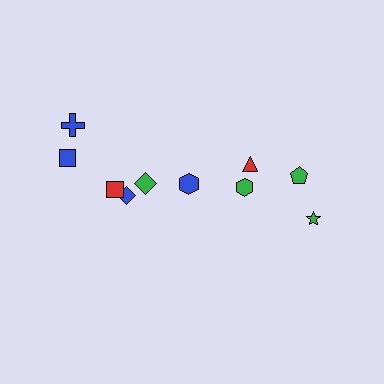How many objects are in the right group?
There are 4 objects.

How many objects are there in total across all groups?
There are 10 objects.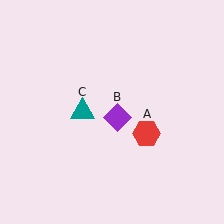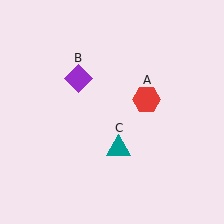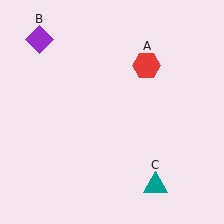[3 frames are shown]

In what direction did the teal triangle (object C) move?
The teal triangle (object C) moved down and to the right.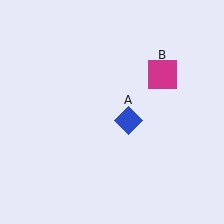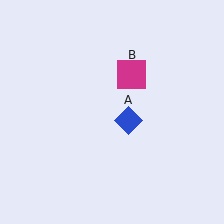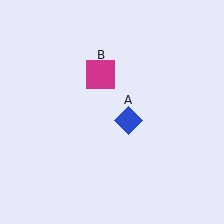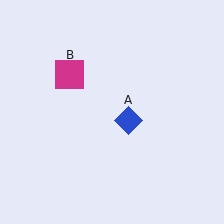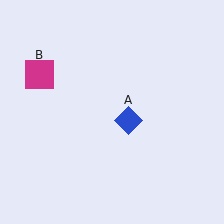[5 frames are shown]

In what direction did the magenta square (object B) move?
The magenta square (object B) moved left.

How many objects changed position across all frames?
1 object changed position: magenta square (object B).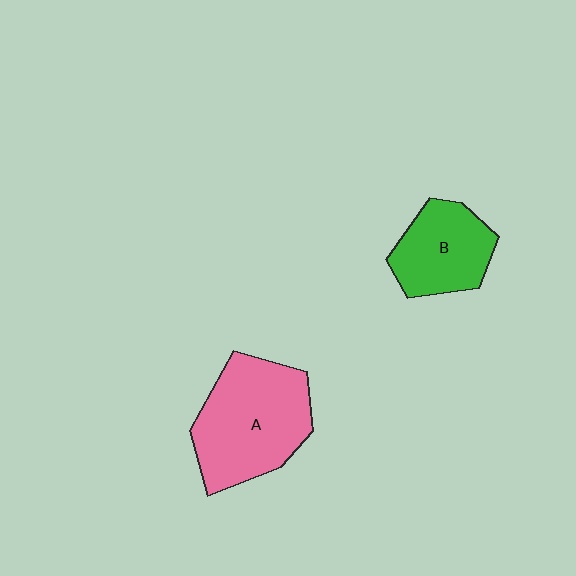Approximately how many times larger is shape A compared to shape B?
Approximately 1.5 times.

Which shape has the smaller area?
Shape B (green).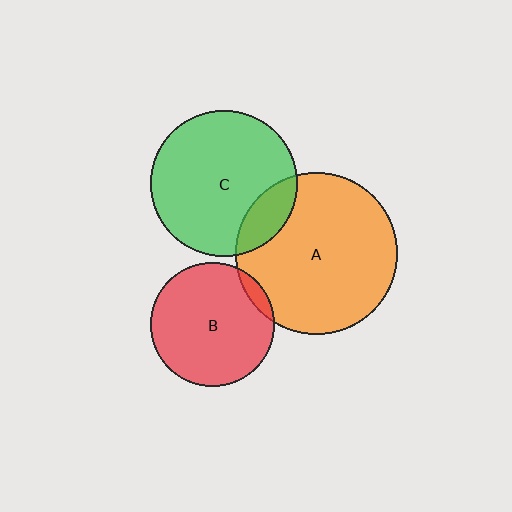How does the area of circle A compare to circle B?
Approximately 1.7 times.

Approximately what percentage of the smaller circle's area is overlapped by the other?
Approximately 15%.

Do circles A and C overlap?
Yes.